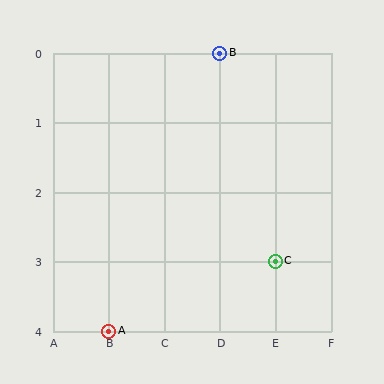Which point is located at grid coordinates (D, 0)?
Point B is at (D, 0).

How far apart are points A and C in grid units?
Points A and C are 3 columns and 1 row apart (about 3.2 grid units diagonally).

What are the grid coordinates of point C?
Point C is at grid coordinates (E, 3).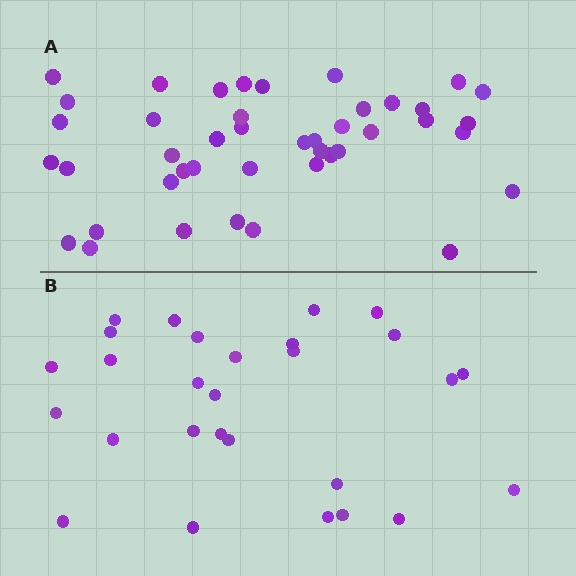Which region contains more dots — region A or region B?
Region A (the top region) has more dots.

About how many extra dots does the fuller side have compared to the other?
Region A has approximately 15 more dots than region B.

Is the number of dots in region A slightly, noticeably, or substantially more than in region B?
Region A has substantially more. The ratio is roughly 1.5 to 1.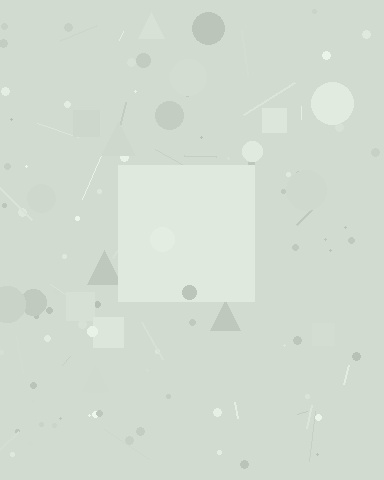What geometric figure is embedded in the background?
A square is embedded in the background.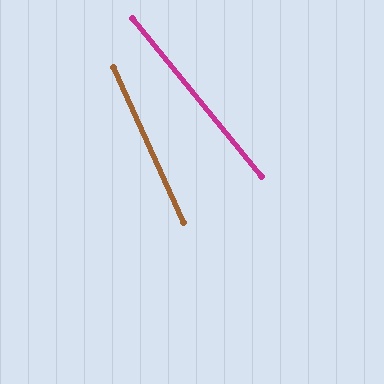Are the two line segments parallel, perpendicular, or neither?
Neither parallel nor perpendicular — they differ by about 15°.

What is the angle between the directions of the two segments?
Approximately 15 degrees.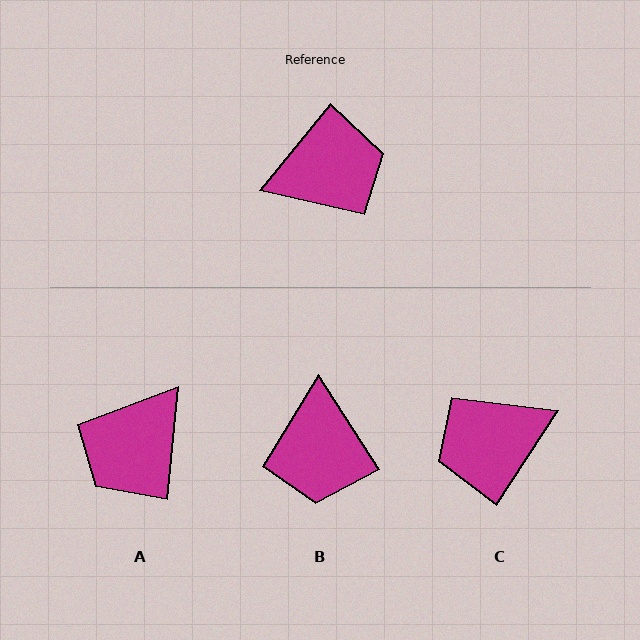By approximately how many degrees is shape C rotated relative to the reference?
Approximately 174 degrees clockwise.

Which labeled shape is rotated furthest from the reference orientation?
C, about 174 degrees away.